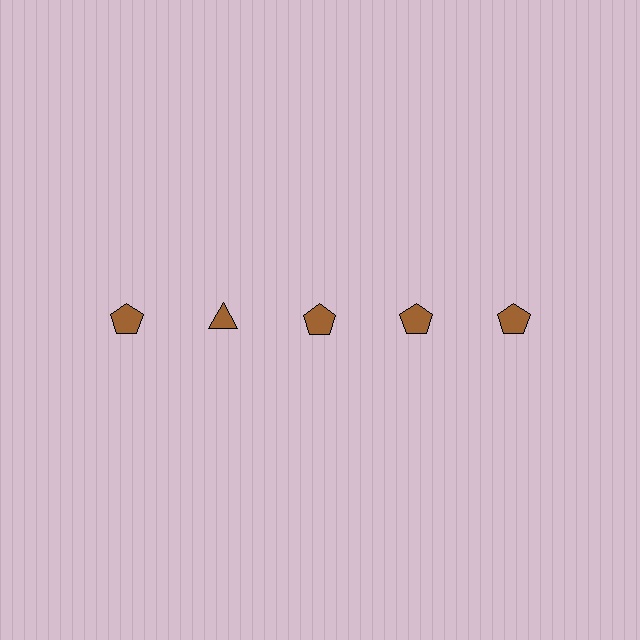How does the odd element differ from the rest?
It has a different shape: triangle instead of pentagon.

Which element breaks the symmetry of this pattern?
The brown triangle in the top row, second from left column breaks the symmetry. All other shapes are brown pentagons.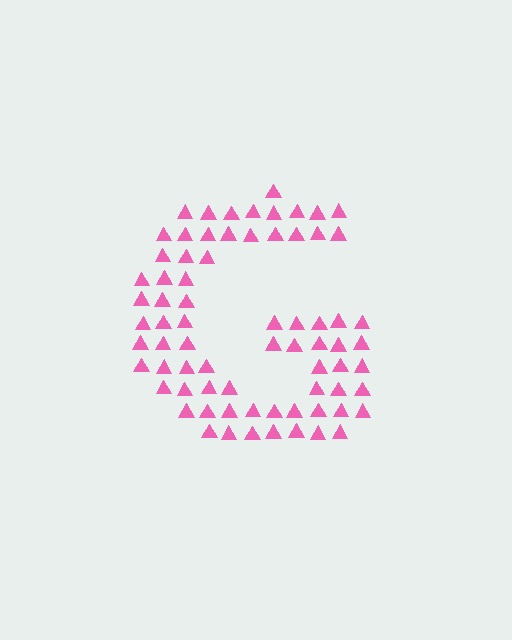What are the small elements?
The small elements are triangles.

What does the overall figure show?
The overall figure shows the letter G.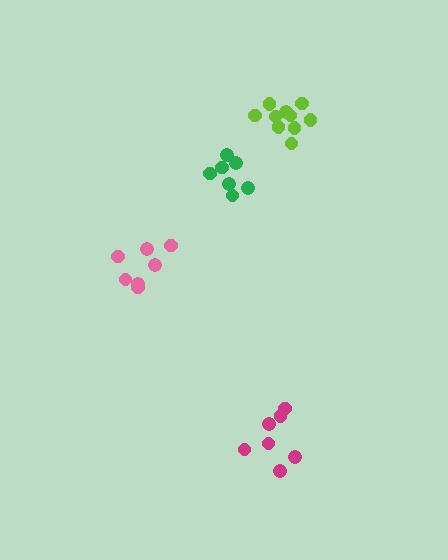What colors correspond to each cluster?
The clusters are colored: lime, green, pink, magenta.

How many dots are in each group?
Group 1: 10 dots, Group 2: 7 dots, Group 3: 7 dots, Group 4: 7 dots (31 total).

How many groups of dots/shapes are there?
There are 4 groups.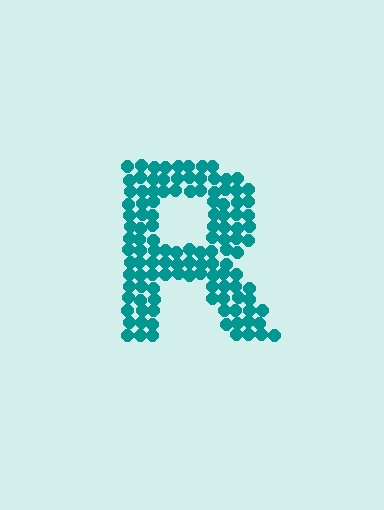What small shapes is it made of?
It is made of small circles.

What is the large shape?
The large shape is the letter R.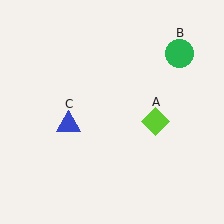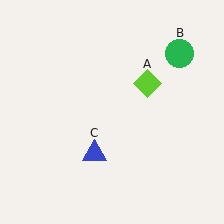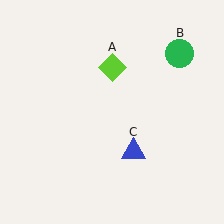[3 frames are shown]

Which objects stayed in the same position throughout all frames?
Green circle (object B) remained stationary.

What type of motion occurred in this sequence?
The lime diamond (object A), blue triangle (object C) rotated counterclockwise around the center of the scene.